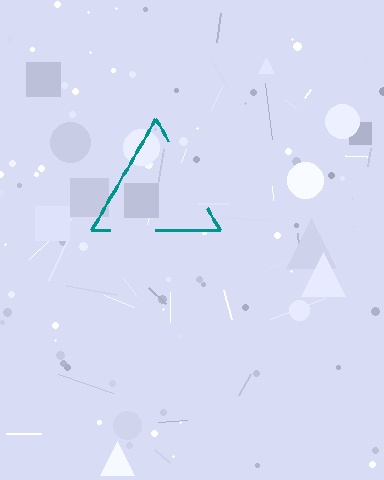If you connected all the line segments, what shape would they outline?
They would outline a triangle.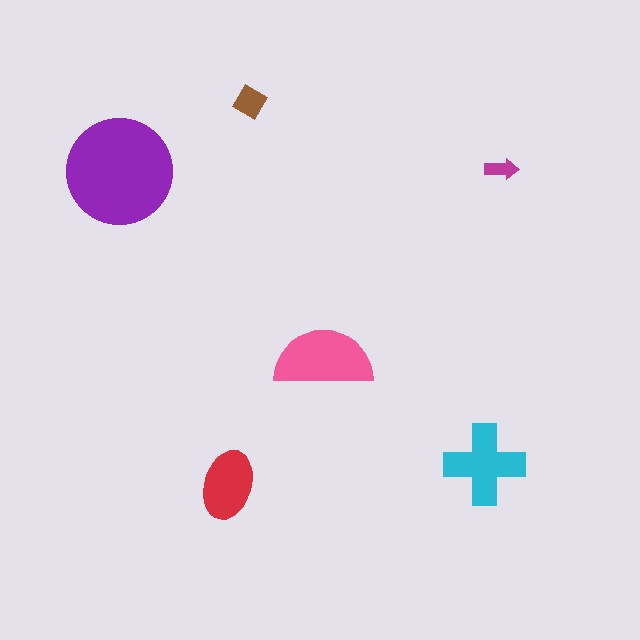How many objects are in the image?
There are 6 objects in the image.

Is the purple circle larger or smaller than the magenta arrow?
Larger.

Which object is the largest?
The purple circle.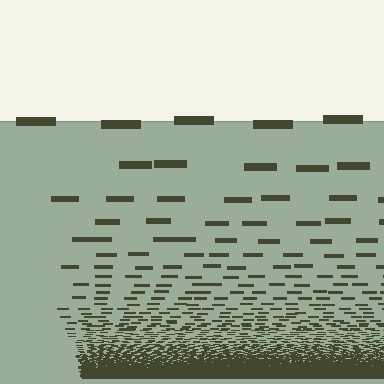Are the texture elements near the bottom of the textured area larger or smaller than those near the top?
Smaller. The gradient is inverted — elements near the bottom are smaller and denser.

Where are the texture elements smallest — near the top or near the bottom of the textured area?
Near the bottom.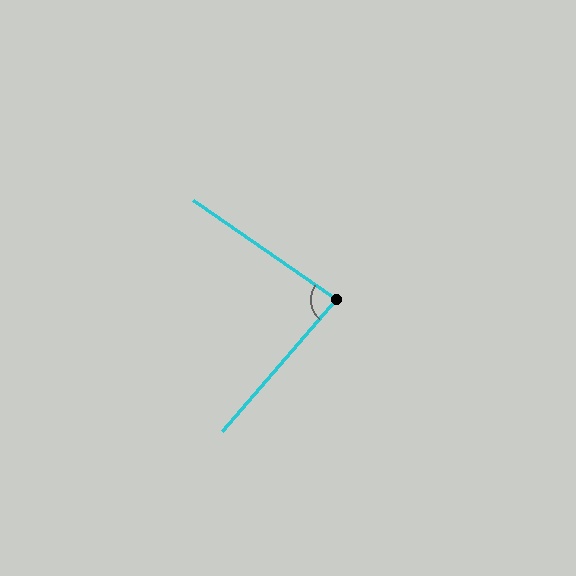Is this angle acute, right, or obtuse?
It is acute.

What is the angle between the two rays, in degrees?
Approximately 84 degrees.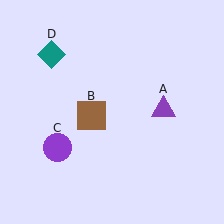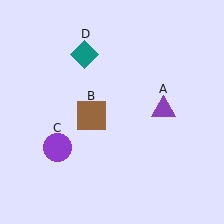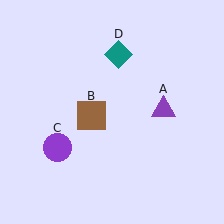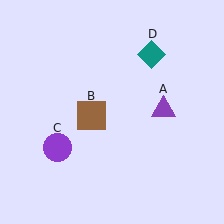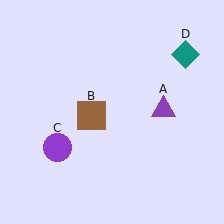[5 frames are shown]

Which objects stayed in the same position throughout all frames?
Purple triangle (object A) and brown square (object B) and purple circle (object C) remained stationary.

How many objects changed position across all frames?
1 object changed position: teal diamond (object D).